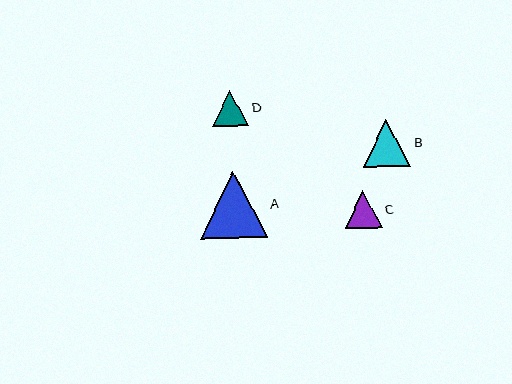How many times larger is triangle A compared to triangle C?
Triangle A is approximately 1.8 times the size of triangle C.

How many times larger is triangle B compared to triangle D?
Triangle B is approximately 1.3 times the size of triangle D.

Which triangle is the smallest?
Triangle D is the smallest with a size of approximately 36 pixels.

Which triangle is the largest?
Triangle A is the largest with a size of approximately 67 pixels.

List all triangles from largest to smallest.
From largest to smallest: A, B, C, D.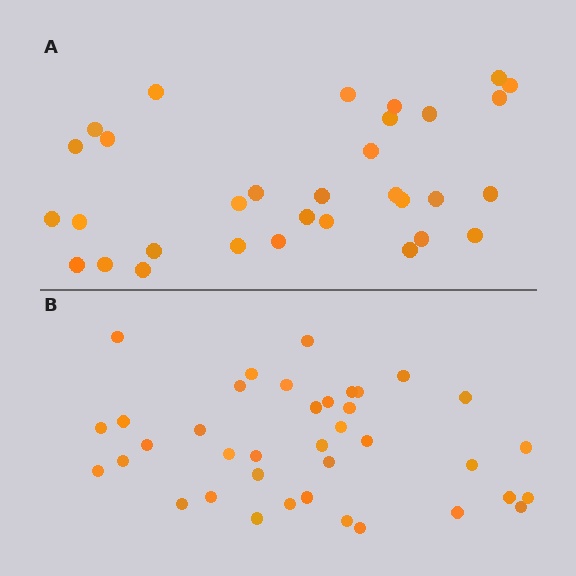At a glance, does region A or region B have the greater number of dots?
Region B (the bottom region) has more dots.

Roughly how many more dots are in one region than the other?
Region B has about 6 more dots than region A.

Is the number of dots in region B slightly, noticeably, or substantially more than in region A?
Region B has only slightly more — the two regions are fairly close. The ratio is roughly 1.2 to 1.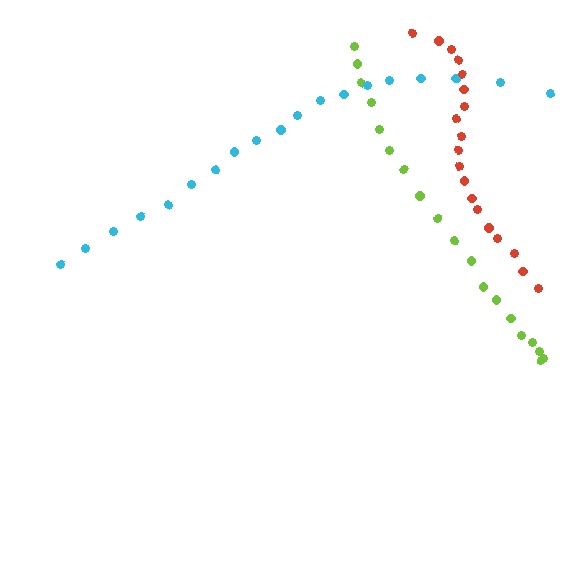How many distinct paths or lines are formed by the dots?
There are 3 distinct paths.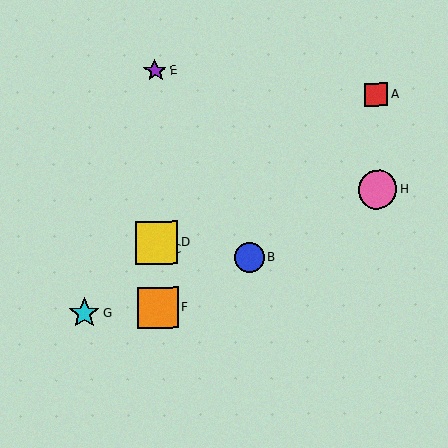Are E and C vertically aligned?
Yes, both are at x≈155.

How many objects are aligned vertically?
4 objects (C, D, E, F) are aligned vertically.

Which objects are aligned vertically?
Objects C, D, E, F are aligned vertically.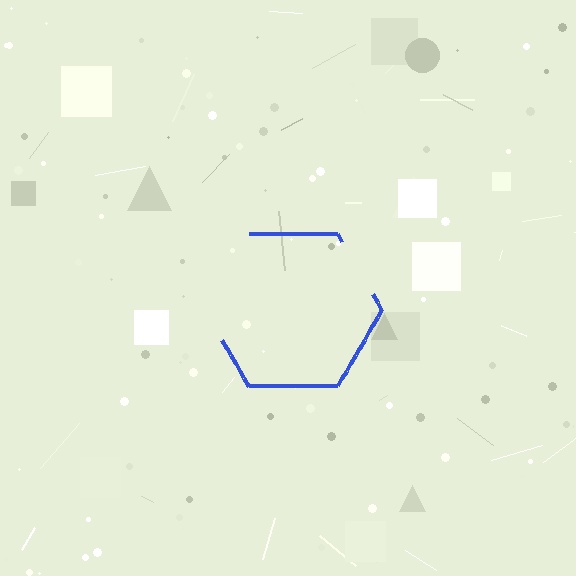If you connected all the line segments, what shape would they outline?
They would outline a hexagon.